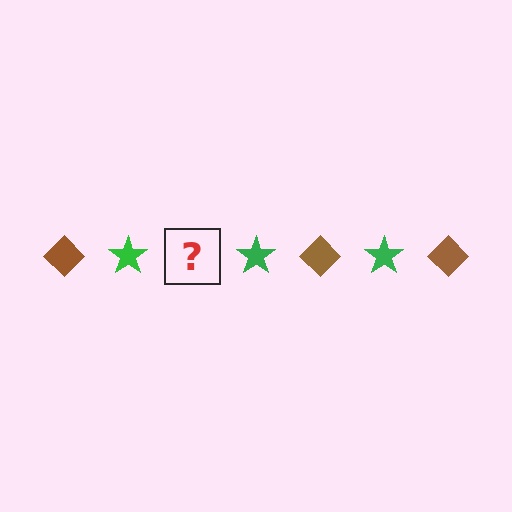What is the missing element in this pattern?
The missing element is a brown diamond.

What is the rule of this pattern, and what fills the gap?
The rule is that the pattern alternates between brown diamond and green star. The gap should be filled with a brown diamond.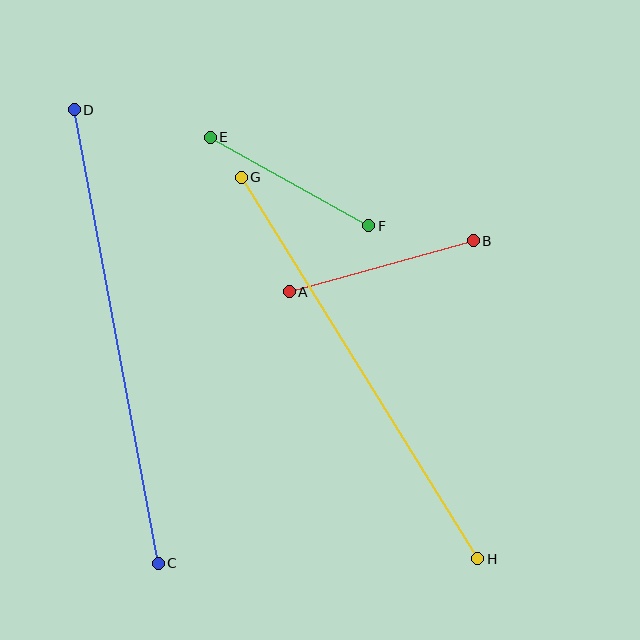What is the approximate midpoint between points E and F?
The midpoint is at approximately (289, 182) pixels.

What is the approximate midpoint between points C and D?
The midpoint is at approximately (116, 337) pixels.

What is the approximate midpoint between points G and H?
The midpoint is at approximately (359, 368) pixels.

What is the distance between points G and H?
The distance is approximately 449 pixels.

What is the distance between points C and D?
The distance is approximately 461 pixels.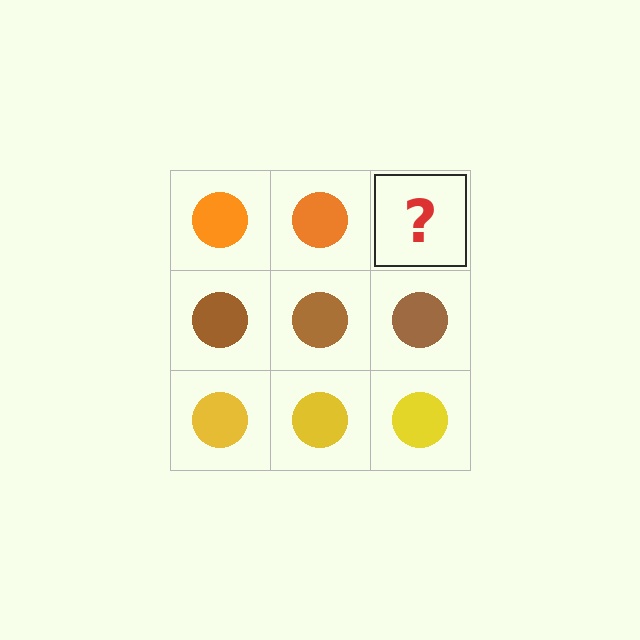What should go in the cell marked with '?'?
The missing cell should contain an orange circle.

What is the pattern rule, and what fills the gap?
The rule is that each row has a consistent color. The gap should be filled with an orange circle.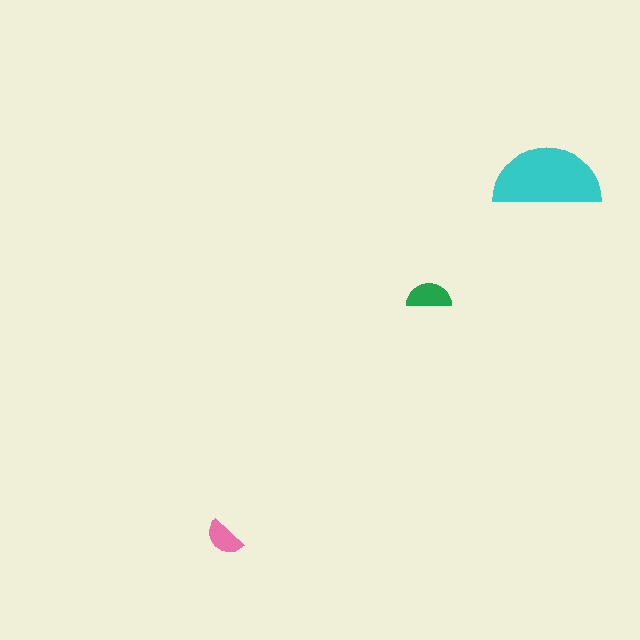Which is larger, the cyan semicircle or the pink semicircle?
The cyan one.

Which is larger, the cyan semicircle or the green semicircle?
The cyan one.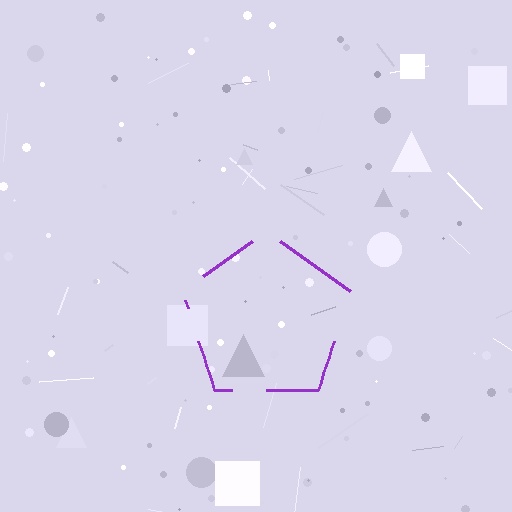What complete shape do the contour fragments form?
The contour fragments form a pentagon.